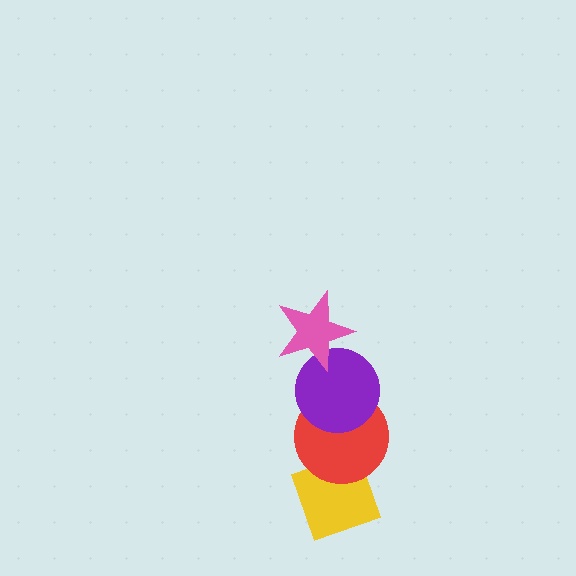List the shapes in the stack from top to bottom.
From top to bottom: the pink star, the purple circle, the red circle, the yellow diamond.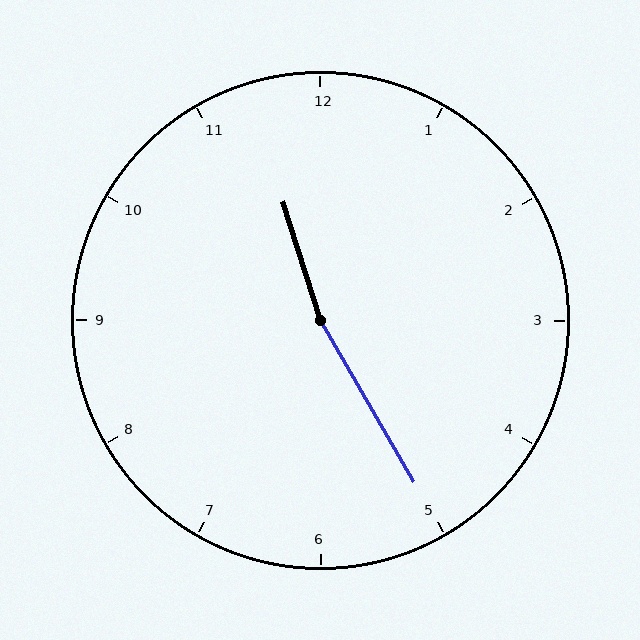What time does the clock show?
11:25.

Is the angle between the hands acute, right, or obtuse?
It is obtuse.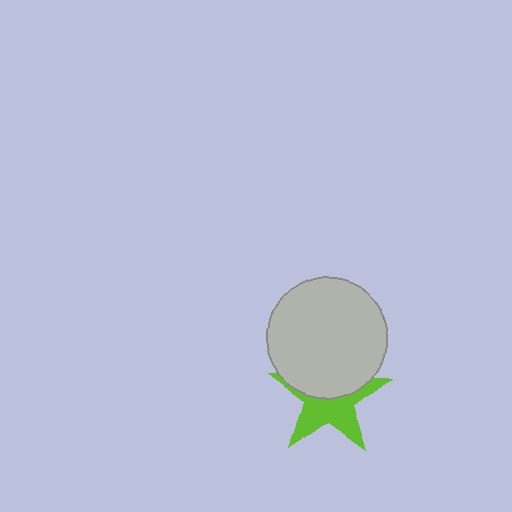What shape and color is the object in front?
The object in front is a light gray circle.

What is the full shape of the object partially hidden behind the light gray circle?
The partially hidden object is a lime star.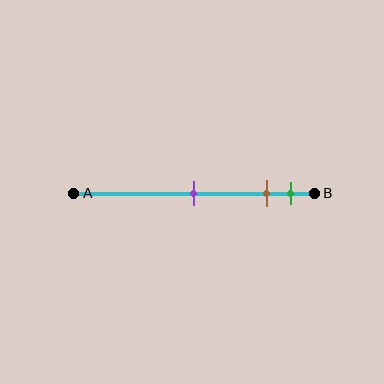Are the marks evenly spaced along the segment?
No, the marks are not evenly spaced.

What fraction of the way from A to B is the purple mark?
The purple mark is approximately 50% (0.5) of the way from A to B.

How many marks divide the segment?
There are 3 marks dividing the segment.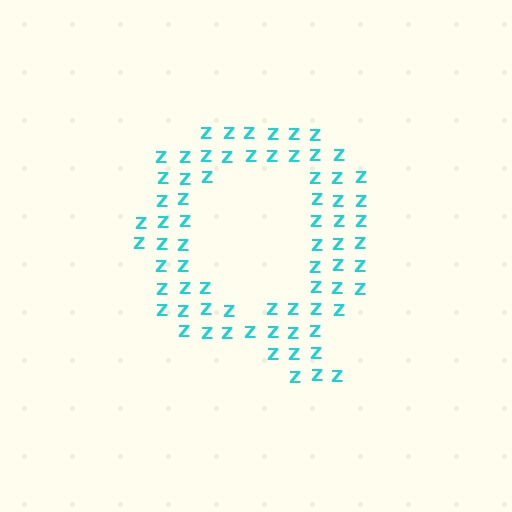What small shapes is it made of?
It is made of small letter Z's.